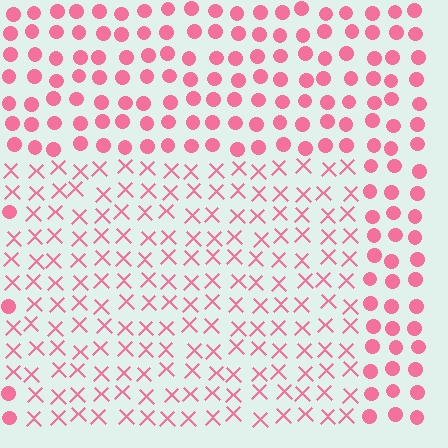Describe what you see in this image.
The image is filled with small pink elements arranged in a uniform grid. A rectangle-shaped region contains X marks, while the surrounding area contains circles. The boundary is defined purely by the change in element shape.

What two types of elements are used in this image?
The image uses X marks inside the rectangle region and circles outside it.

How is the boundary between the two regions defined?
The boundary is defined by a change in element shape: X marks inside vs. circles outside. All elements share the same color and spacing.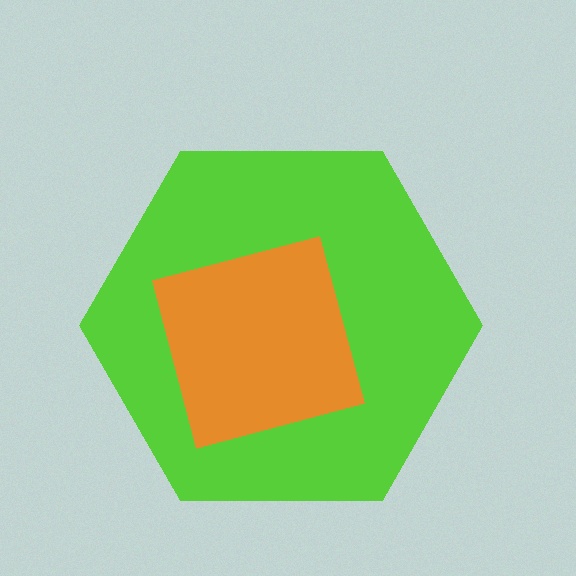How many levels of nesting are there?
2.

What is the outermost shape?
The lime hexagon.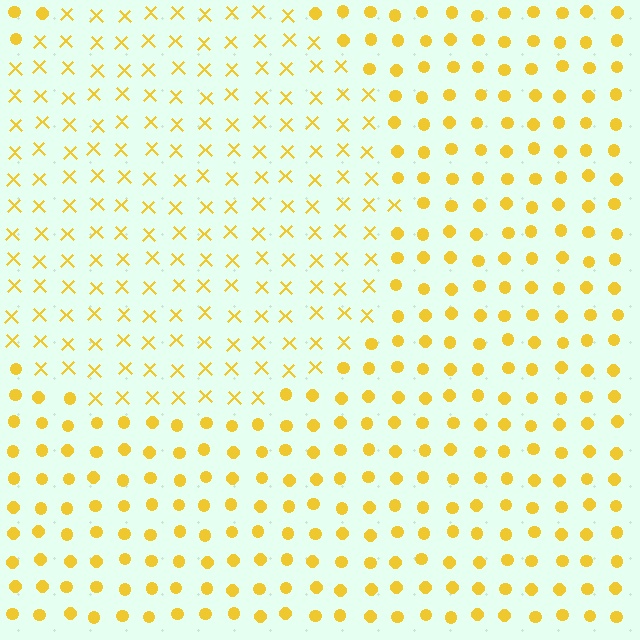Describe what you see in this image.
The image is filled with small yellow elements arranged in a uniform grid. A circle-shaped region contains X marks, while the surrounding area contains circles. The boundary is defined purely by the change in element shape.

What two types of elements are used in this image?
The image uses X marks inside the circle region and circles outside it.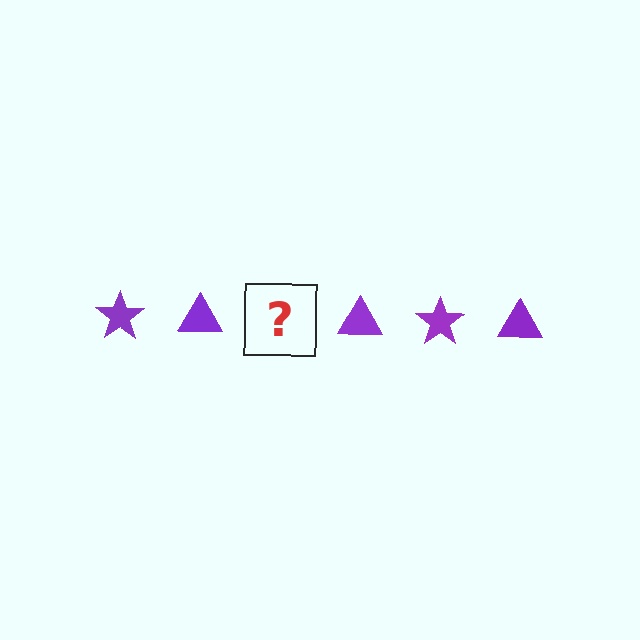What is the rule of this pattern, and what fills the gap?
The rule is that the pattern cycles through star, triangle shapes in purple. The gap should be filled with a purple star.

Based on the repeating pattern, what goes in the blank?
The blank should be a purple star.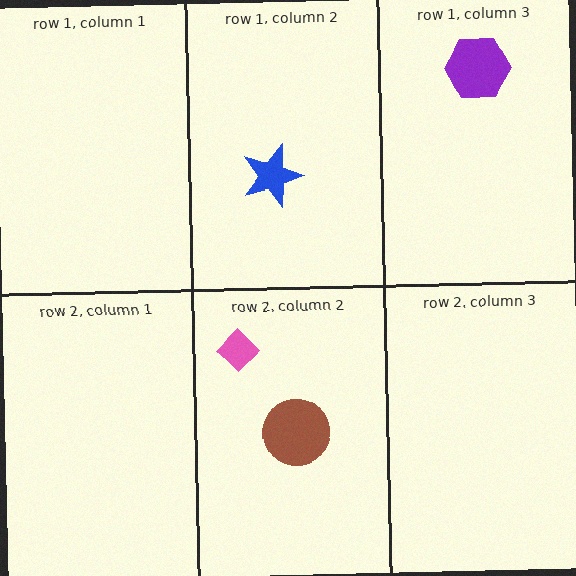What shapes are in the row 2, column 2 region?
The brown circle, the pink diamond.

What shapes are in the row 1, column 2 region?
The blue star.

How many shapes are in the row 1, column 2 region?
1.